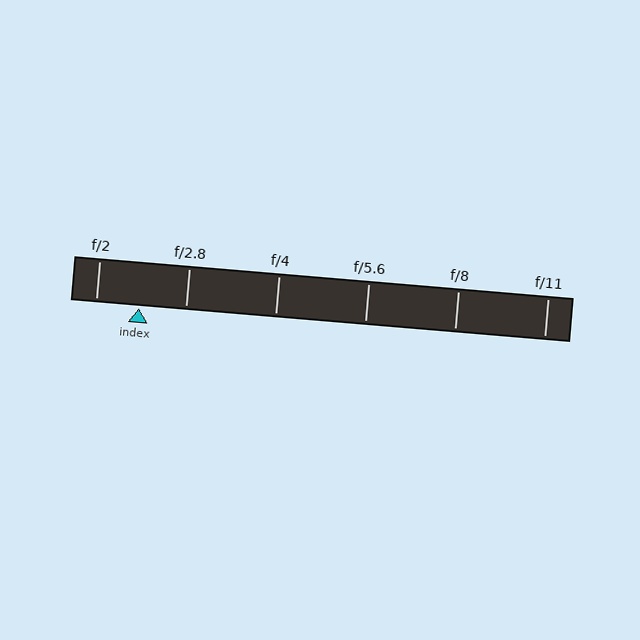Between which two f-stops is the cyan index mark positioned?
The index mark is between f/2 and f/2.8.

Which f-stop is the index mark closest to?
The index mark is closest to f/2.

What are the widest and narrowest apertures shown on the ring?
The widest aperture shown is f/2 and the narrowest is f/11.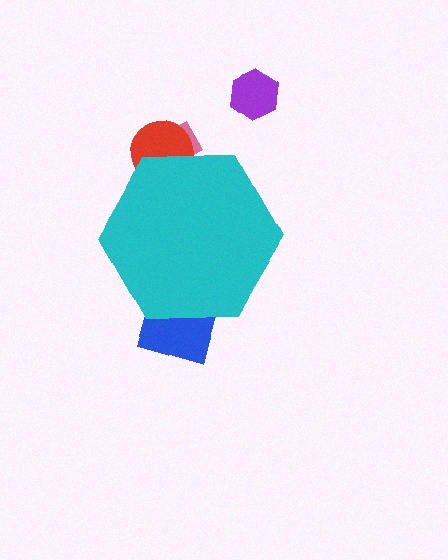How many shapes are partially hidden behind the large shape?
3 shapes are partially hidden.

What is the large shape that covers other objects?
A cyan hexagon.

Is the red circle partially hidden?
Yes, the red circle is partially hidden behind the cyan hexagon.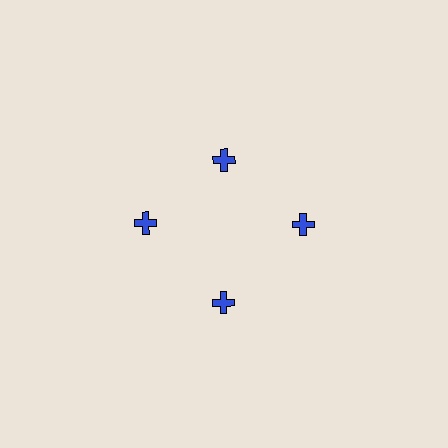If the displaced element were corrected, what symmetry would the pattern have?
It would have 4-fold rotational symmetry — the pattern would map onto itself every 90 degrees.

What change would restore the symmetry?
The symmetry would be restored by moving it outward, back onto the ring so that all 4 crosses sit at equal angles and equal distance from the center.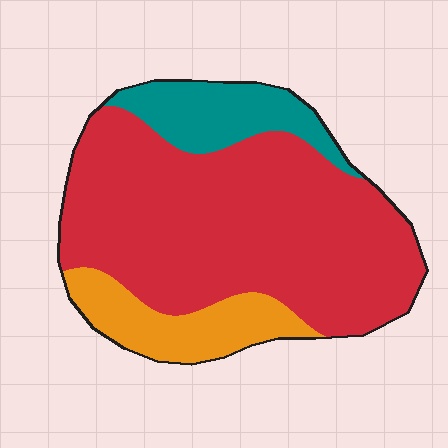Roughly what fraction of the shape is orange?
Orange takes up about one sixth (1/6) of the shape.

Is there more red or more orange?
Red.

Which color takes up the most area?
Red, at roughly 70%.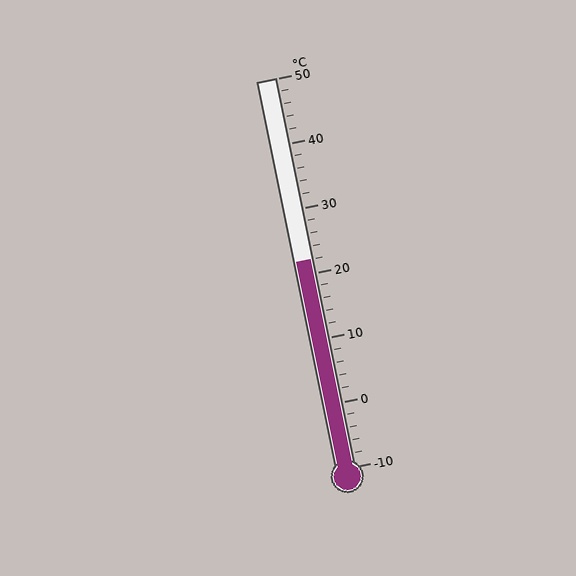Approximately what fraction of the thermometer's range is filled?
The thermometer is filled to approximately 55% of its range.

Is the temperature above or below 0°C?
The temperature is above 0°C.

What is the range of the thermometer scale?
The thermometer scale ranges from -10°C to 50°C.